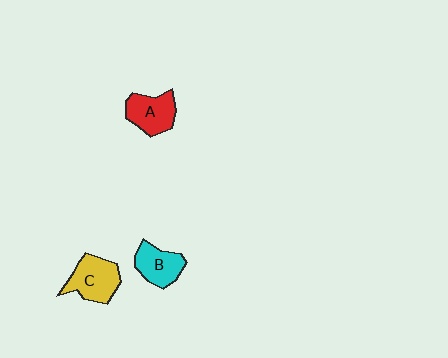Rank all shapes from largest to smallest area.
From largest to smallest: C (yellow), A (red), B (cyan).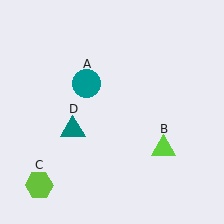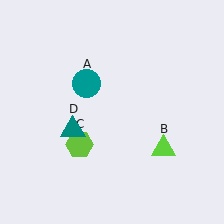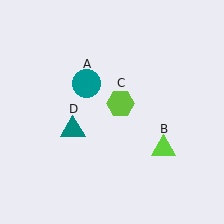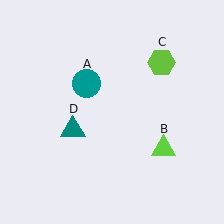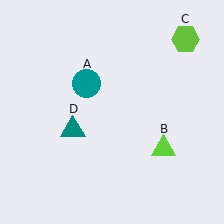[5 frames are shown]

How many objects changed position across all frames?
1 object changed position: lime hexagon (object C).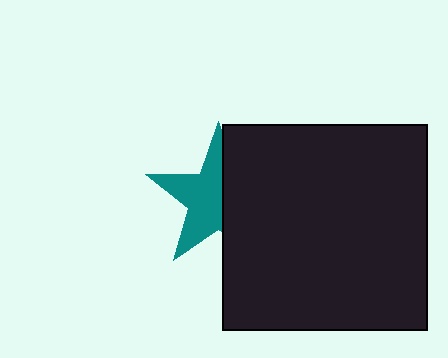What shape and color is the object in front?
The object in front is a black square.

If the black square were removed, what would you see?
You would see the complete teal star.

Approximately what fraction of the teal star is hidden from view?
Roughly 45% of the teal star is hidden behind the black square.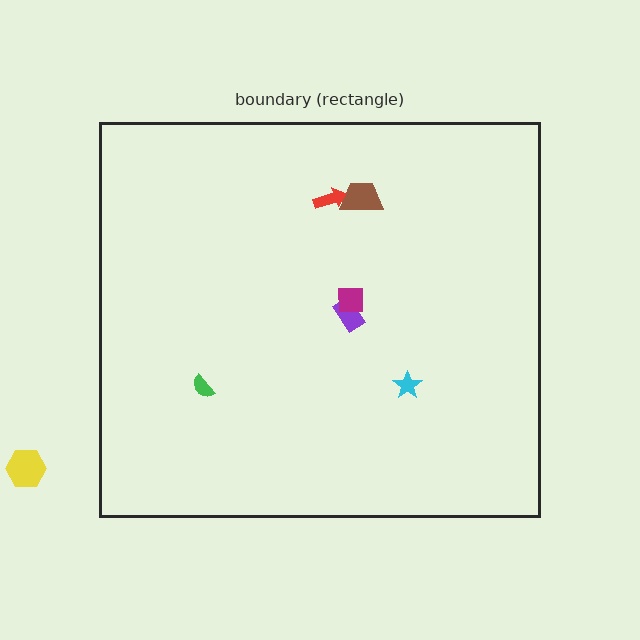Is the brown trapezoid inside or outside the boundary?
Inside.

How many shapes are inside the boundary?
6 inside, 1 outside.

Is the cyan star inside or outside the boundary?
Inside.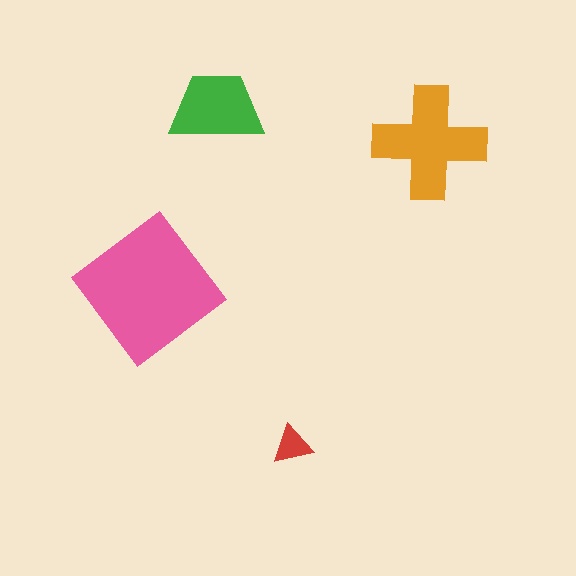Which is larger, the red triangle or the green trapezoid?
The green trapezoid.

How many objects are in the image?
There are 4 objects in the image.